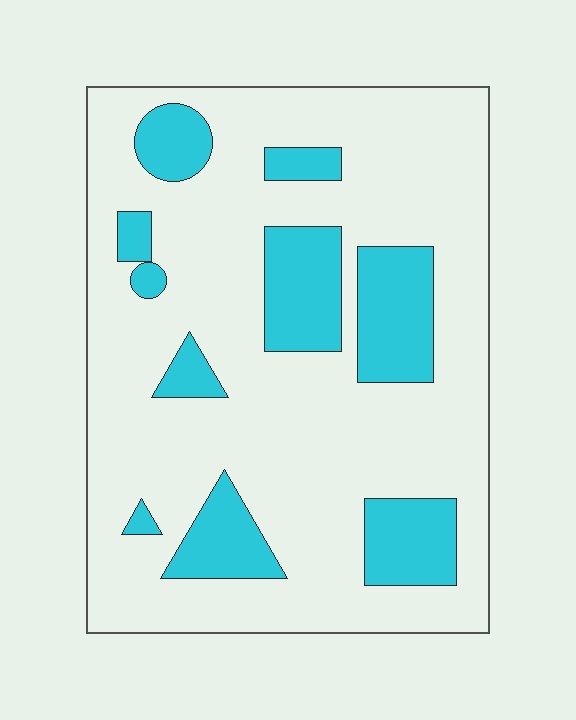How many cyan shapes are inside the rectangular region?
10.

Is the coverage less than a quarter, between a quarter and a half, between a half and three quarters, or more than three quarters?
Less than a quarter.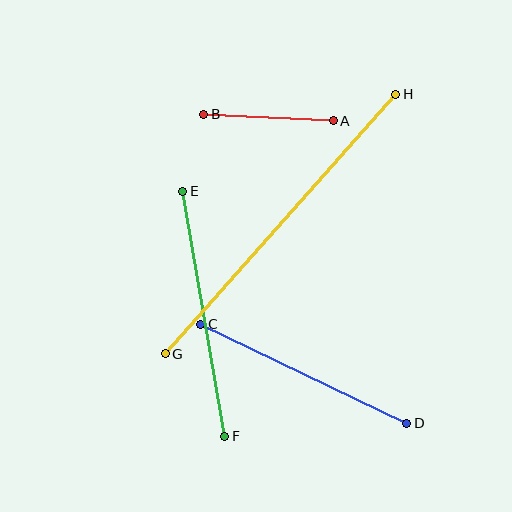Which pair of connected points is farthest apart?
Points G and H are farthest apart.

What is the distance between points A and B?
The distance is approximately 130 pixels.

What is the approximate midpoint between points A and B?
The midpoint is at approximately (269, 118) pixels.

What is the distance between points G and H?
The distance is approximately 347 pixels.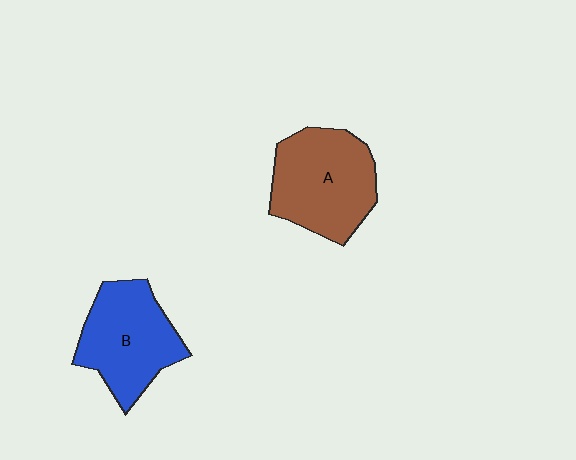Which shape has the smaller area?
Shape B (blue).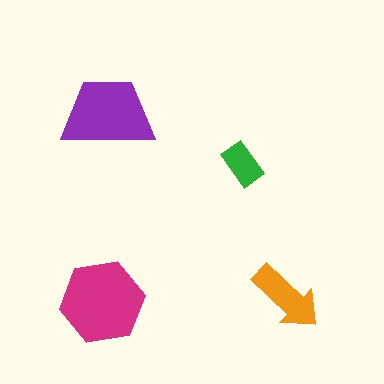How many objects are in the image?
There are 4 objects in the image.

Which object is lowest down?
The magenta hexagon is bottommost.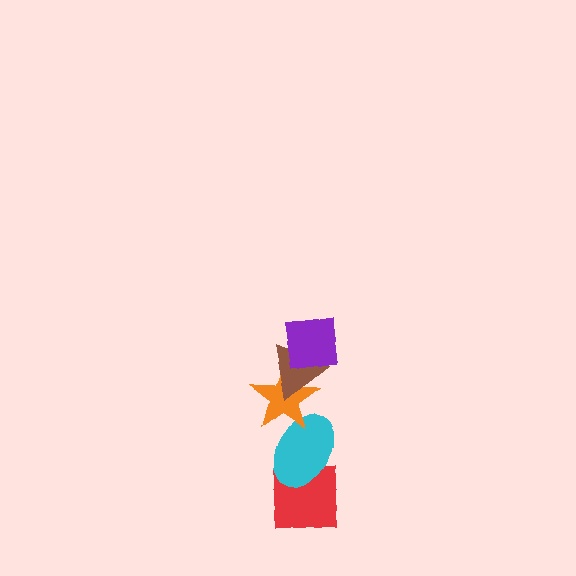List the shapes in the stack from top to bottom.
From top to bottom: the purple square, the brown triangle, the orange star, the cyan ellipse, the red square.